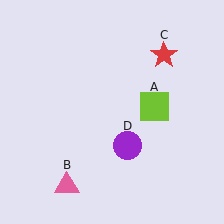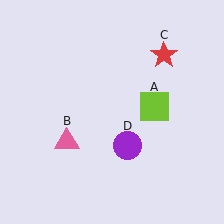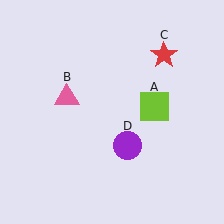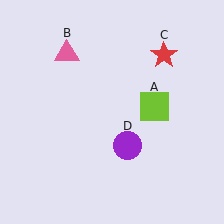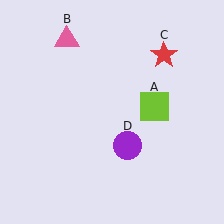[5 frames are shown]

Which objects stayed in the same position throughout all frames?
Lime square (object A) and red star (object C) and purple circle (object D) remained stationary.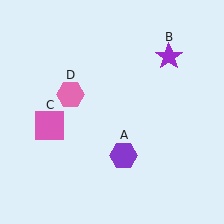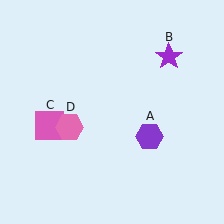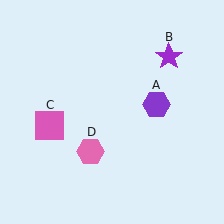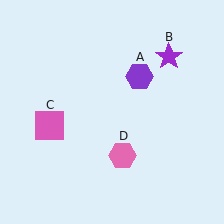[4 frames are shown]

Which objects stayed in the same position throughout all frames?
Purple star (object B) and pink square (object C) remained stationary.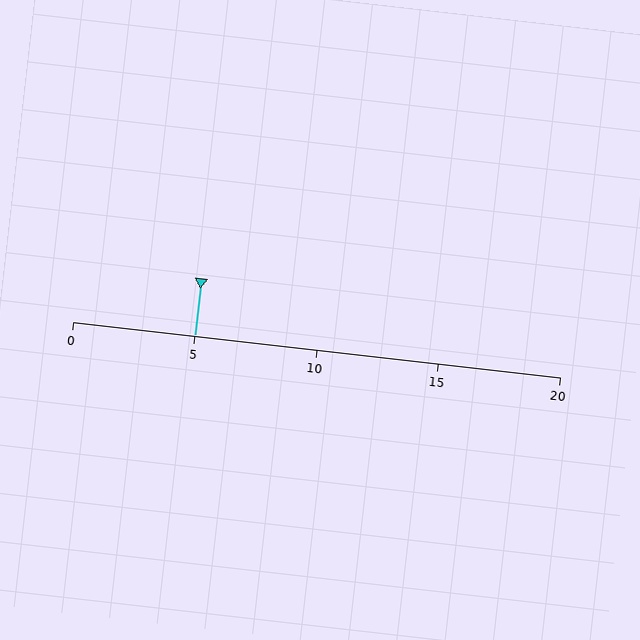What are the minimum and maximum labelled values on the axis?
The axis runs from 0 to 20.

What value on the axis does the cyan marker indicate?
The marker indicates approximately 5.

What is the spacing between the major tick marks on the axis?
The major ticks are spaced 5 apart.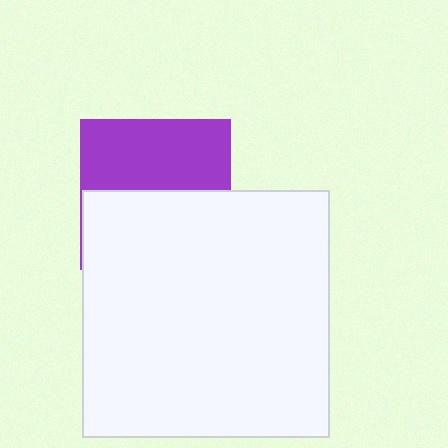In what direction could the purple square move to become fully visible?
The purple square could move up. That would shift it out from behind the white square entirely.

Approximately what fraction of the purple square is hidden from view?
Roughly 53% of the purple square is hidden behind the white square.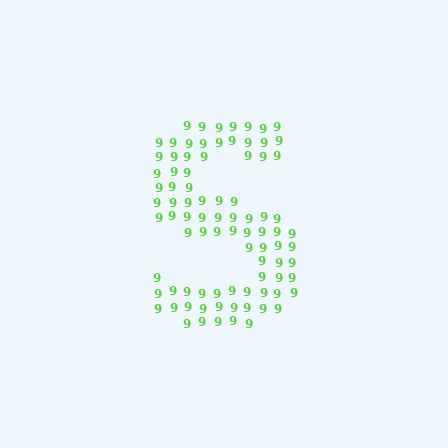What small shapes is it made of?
It is made of small digit 9's.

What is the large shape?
The large shape is the letter S.